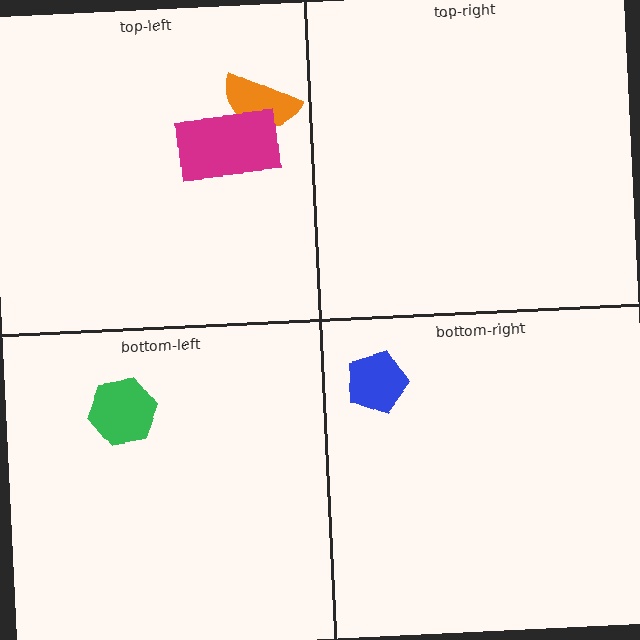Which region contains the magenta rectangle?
The top-left region.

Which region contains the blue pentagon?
The bottom-right region.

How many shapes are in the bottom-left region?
1.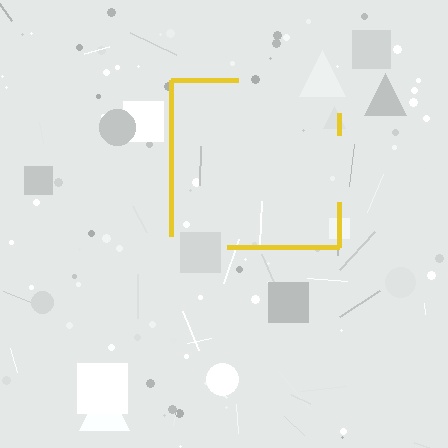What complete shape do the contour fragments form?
The contour fragments form a square.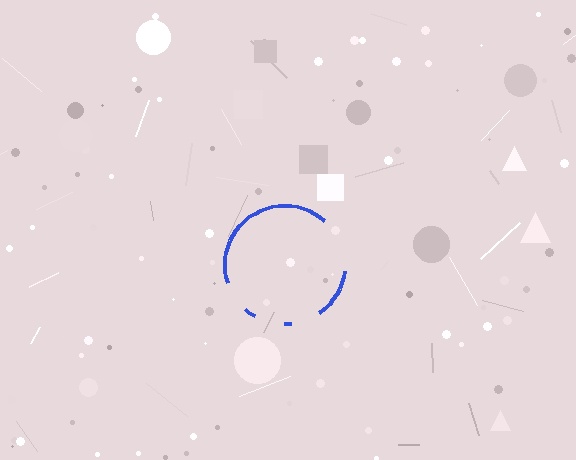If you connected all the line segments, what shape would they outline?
They would outline a circle.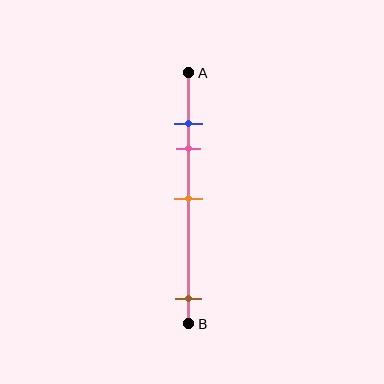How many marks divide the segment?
There are 4 marks dividing the segment.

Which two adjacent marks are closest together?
The blue and pink marks are the closest adjacent pair.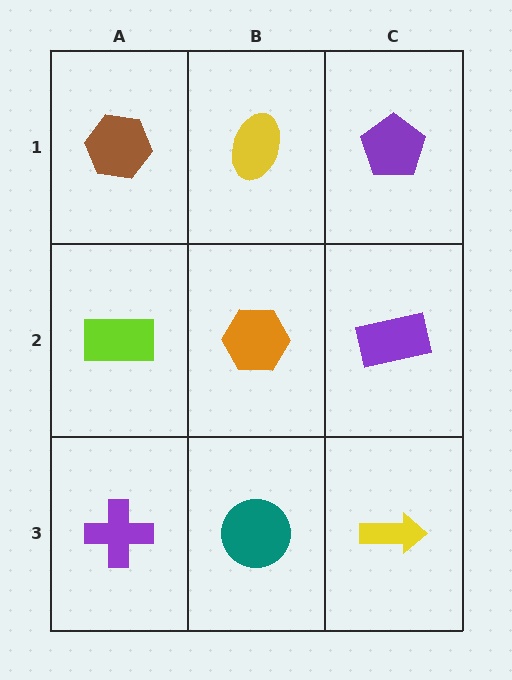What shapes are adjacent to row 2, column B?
A yellow ellipse (row 1, column B), a teal circle (row 3, column B), a lime rectangle (row 2, column A), a purple rectangle (row 2, column C).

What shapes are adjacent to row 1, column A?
A lime rectangle (row 2, column A), a yellow ellipse (row 1, column B).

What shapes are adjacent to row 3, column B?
An orange hexagon (row 2, column B), a purple cross (row 3, column A), a yellow arrow (row 3, column C).